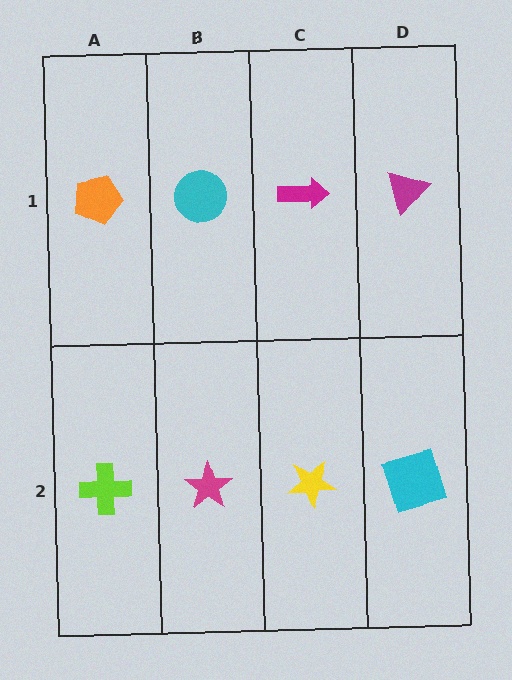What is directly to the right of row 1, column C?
A magenta triangle.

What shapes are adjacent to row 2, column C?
A magenta arrow (row 1, column C), a magenta star (row 2, column B), a cyan square (row 2, column D).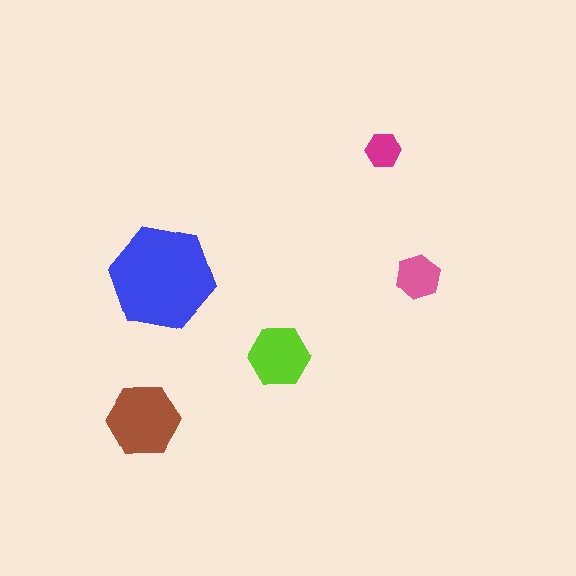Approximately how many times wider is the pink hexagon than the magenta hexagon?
About 1.5 times wider.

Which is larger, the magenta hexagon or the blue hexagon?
The blue one.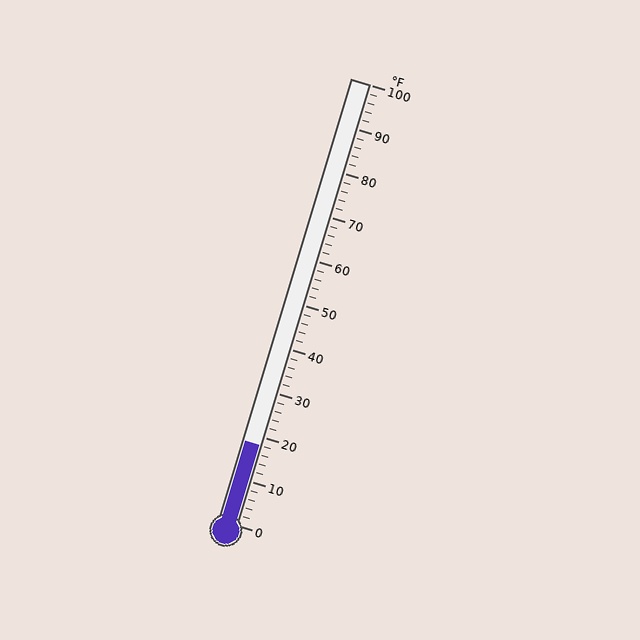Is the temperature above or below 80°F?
The temperature is below 80°F.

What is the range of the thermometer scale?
The thermometer scale ranges from 0°F to 100°F.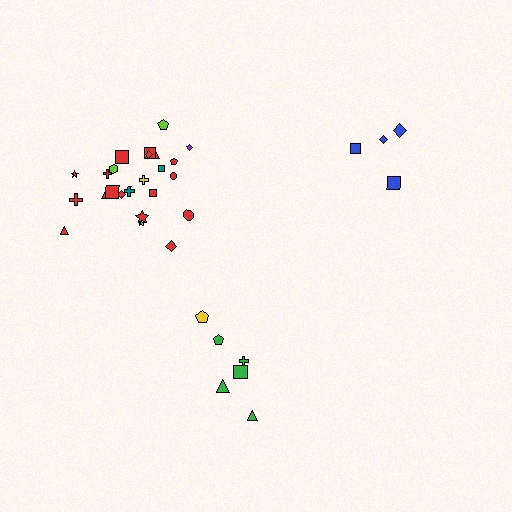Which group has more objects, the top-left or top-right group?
The top-left group.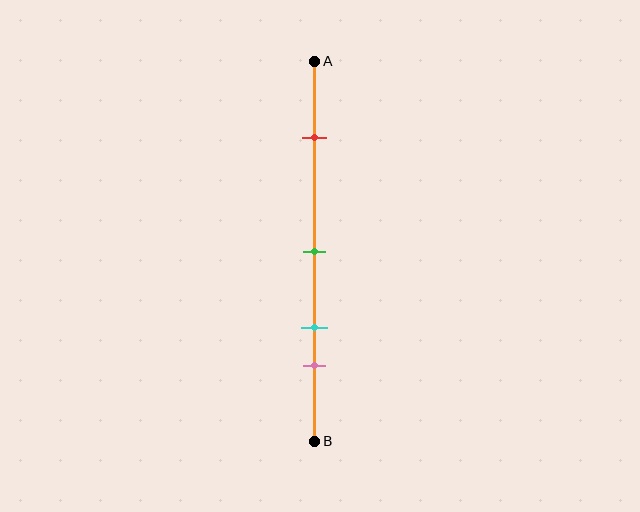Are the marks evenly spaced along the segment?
No, the marks are not evenly spaced.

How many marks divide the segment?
There are 4 marks dividing the segment.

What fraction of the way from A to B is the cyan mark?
The cyan mark is approximately 70% (0.7) of the way from A to B.